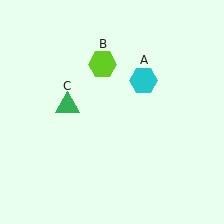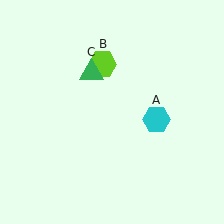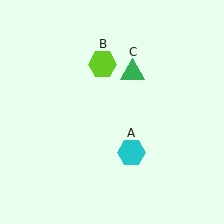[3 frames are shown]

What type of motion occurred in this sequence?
The cyan hexagon (object A), green triangle (object C) rotated clockwise around the center of the scene.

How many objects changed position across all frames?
2 objects changed position: cyan hexagon (object A), green triangle (object C).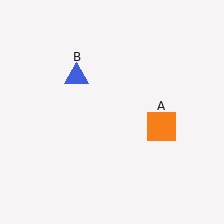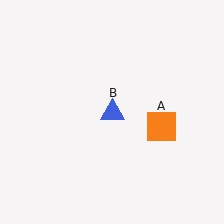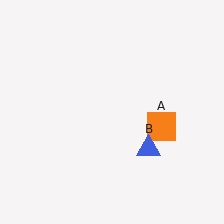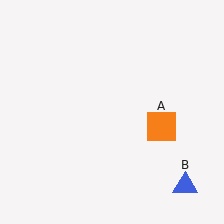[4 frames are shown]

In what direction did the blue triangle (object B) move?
The blue triangle (object B) moved down and to the right.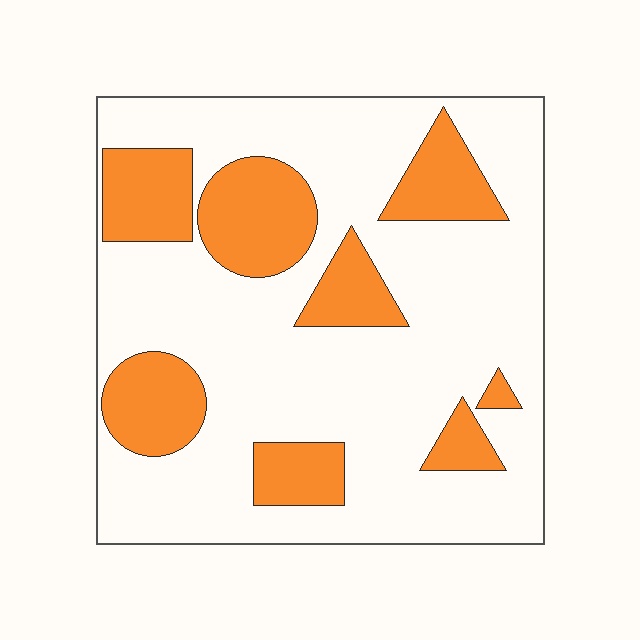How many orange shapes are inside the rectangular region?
8.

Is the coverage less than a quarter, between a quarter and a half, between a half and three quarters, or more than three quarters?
Between a quarter and a half.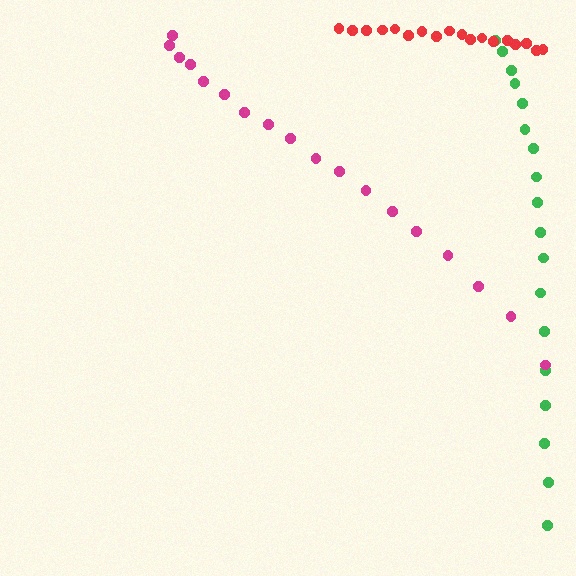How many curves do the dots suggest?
There are 3 distinct paths.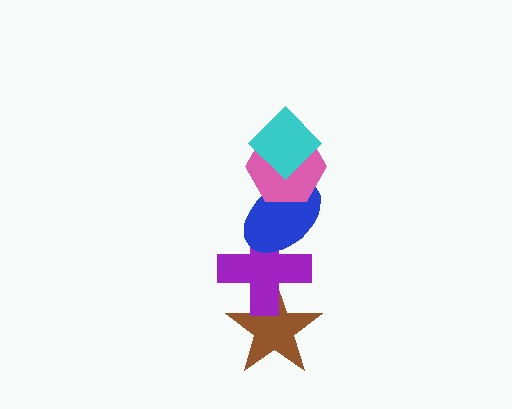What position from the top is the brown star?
The brown star is 5th from the top.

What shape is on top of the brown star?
The purple cross is on top of the brown star.